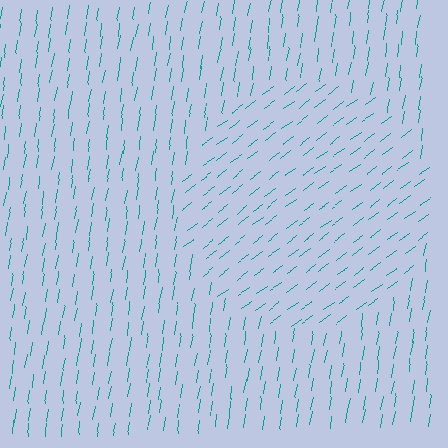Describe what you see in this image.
The image is filled with small teal line segments. A circle region in the image has lines oriented differently from the surrounding lines, creating a visible texture boundary.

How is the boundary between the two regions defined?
The boundary is defined purely by a change in line orientation (approximately 45 degrees difference). All lines are the same color and thickness.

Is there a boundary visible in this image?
Yes, there is a texture boundary formed by a change in line orientation.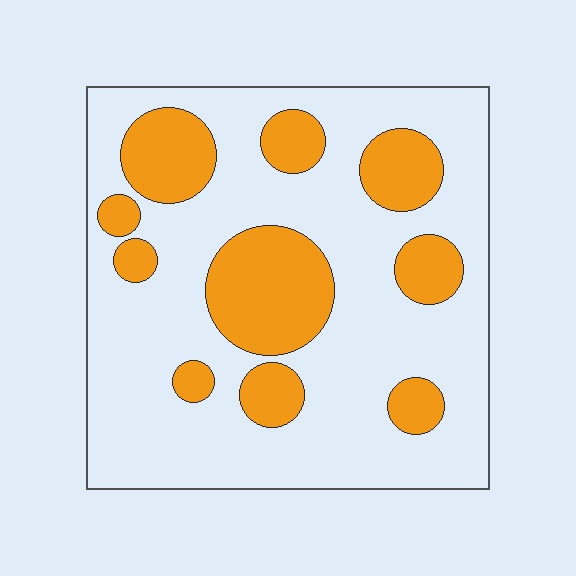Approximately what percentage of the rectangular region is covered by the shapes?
Approximately 25%.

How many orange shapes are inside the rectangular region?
10.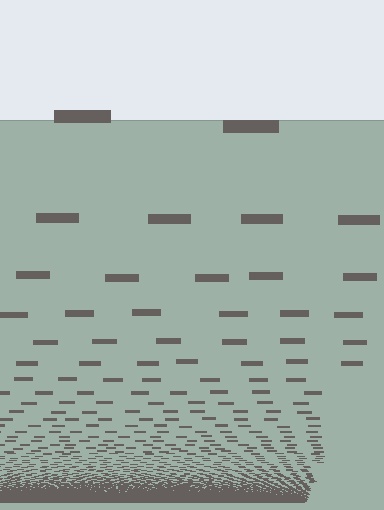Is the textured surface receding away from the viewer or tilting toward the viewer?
The surface appears to tilt toward the viewer. Texture elements get larger and sparser toward the top.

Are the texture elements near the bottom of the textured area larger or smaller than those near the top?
Smaller. The gradient is inverted — elements near the bottom are smaller and denser.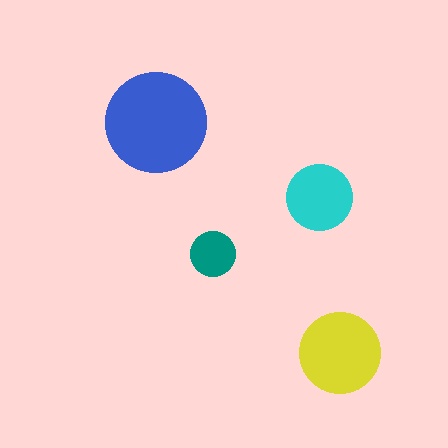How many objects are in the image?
There are 4 objects in the image.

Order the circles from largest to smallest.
the blue one, the yellow one, the cyan one, the teal one.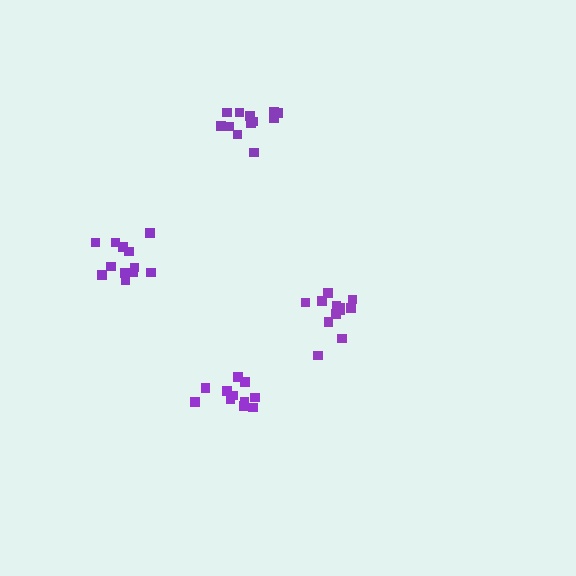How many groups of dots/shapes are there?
There are 4 groups.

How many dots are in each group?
Group 1: 12 dots, Group 2: 11 dots, Group 3: 13 dots, Group 4: 12 dots (48 total).